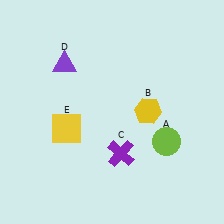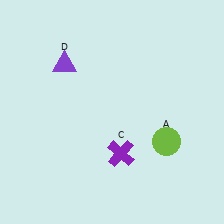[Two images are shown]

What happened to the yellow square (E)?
The yellow square (E) was removed in Image 2. It was in the bottom-left area of Image 1.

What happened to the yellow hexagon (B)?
The yellow hexagon (B) was removed in Image 2. It was in the top-right area of Image 1.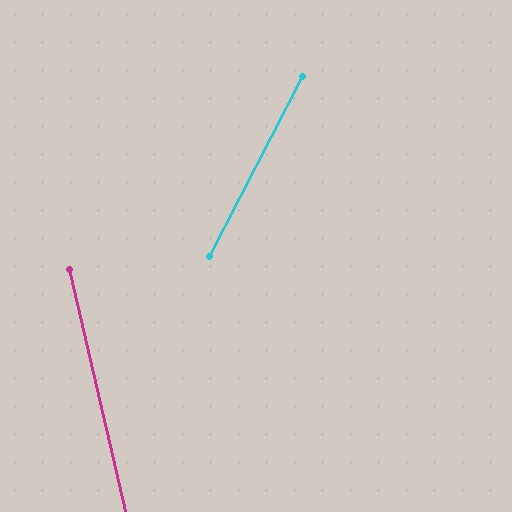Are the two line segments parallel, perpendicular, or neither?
Neither parallel nor perpendicular — they differ by about 41°.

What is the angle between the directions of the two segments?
Approximately 41 degrees.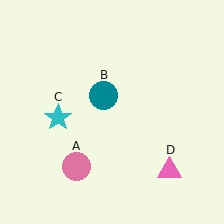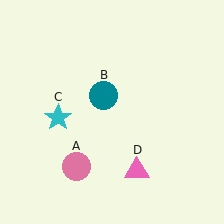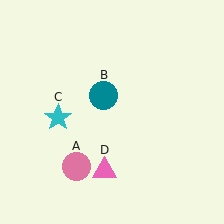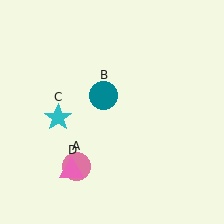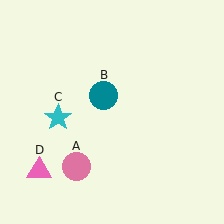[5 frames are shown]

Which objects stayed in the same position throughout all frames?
Pink circle (object A) and teal circle (object B) and cyan star (object C) remained stationary.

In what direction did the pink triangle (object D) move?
The pink triangle (object D) moved left.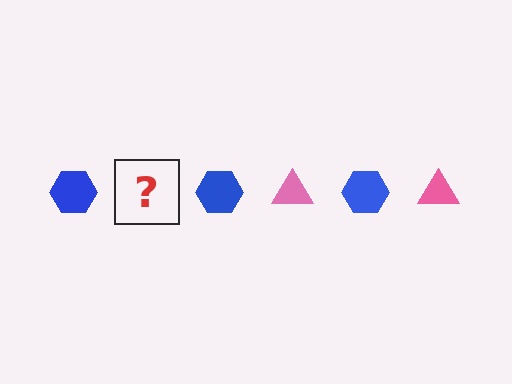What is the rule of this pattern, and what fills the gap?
The rule is that the pattern alternates between blue hexagon and pink triangle. The gap should be filled with a pink triangle.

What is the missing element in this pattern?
The missing element is a pink triangle.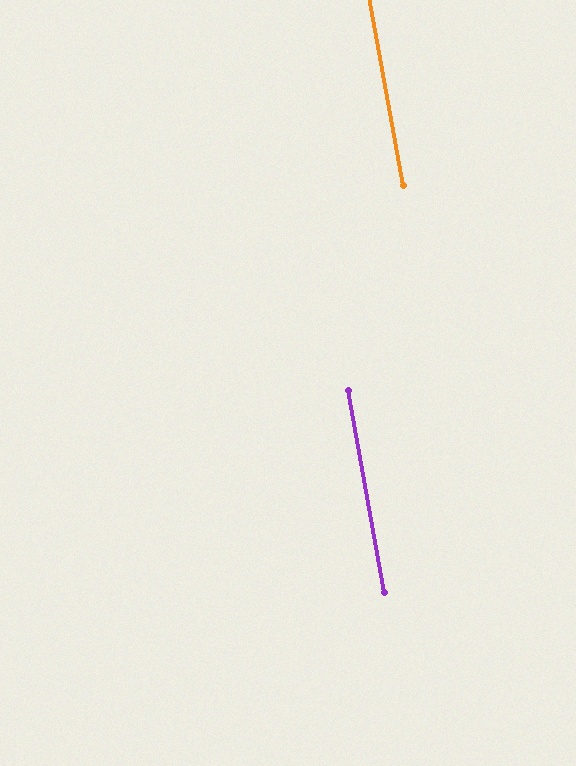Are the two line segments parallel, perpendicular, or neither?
Parallel — their directions differ by only 0.0°.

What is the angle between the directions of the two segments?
Approximately 0 degrees.